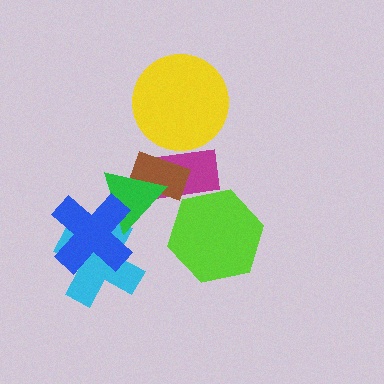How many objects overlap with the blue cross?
2 objects overlap with the blue cross.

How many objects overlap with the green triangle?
4 objects overlap with the green triangle.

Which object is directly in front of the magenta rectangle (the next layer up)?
The brown rectangle is directly in front of the magenta rectangle.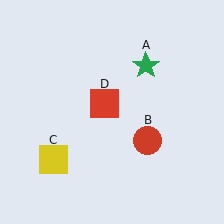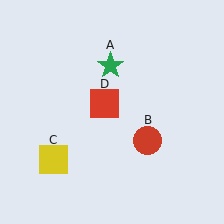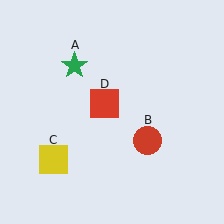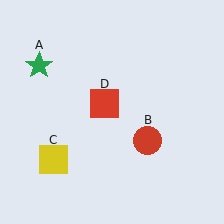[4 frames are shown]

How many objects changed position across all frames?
1 object changed position: green star (object A).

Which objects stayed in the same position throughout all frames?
Red circle (object B) and yellow square (object C) and red square (object D) remained stationary.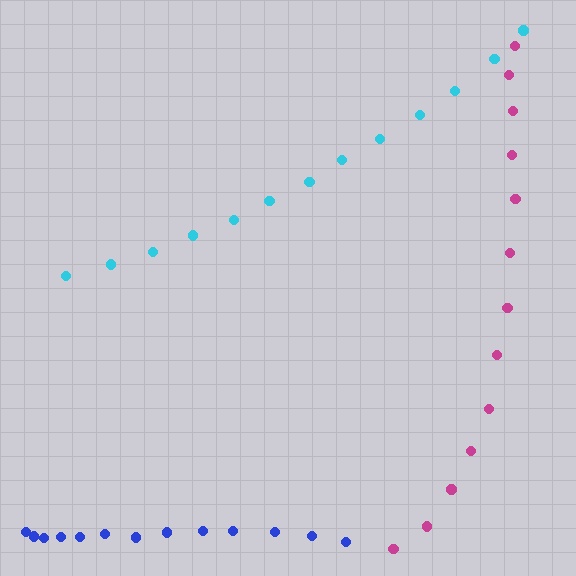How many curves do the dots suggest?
There are 3 distinct paths.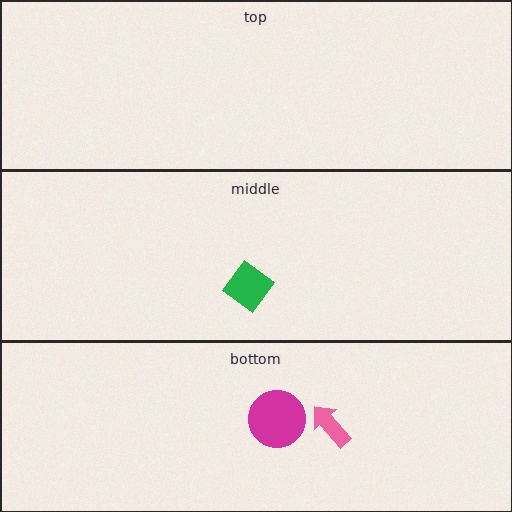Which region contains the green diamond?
The middle region.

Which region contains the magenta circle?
The bottom region.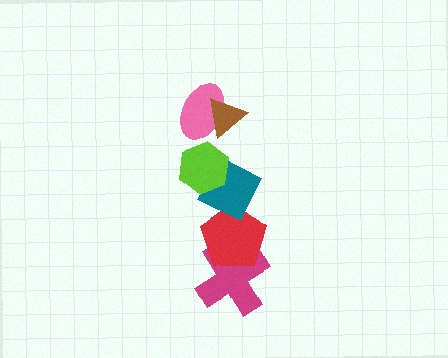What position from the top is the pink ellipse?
The pink ellipse is 2nd from the top.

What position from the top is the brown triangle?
The brown triangle is 1st from the top.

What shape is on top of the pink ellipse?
The brown triangle is on top of the pink ellipse.